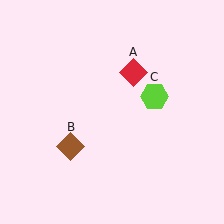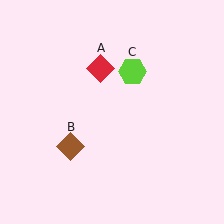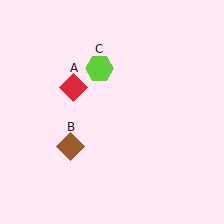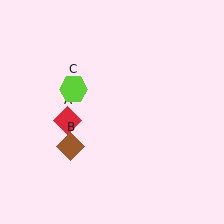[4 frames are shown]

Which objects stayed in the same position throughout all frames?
Brown diamond (object B) remained stationary.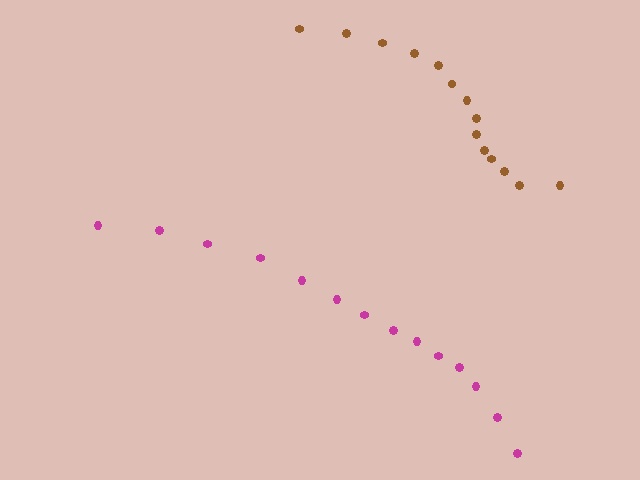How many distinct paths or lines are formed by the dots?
There are 2 distinct paths.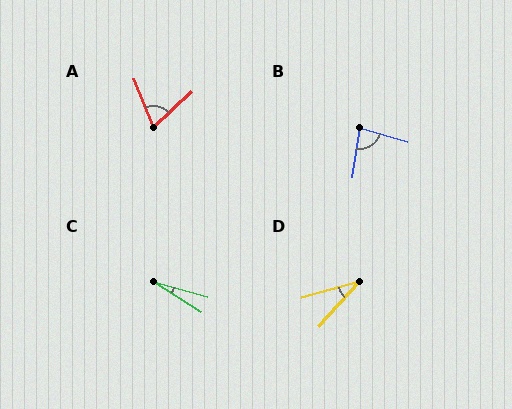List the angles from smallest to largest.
C (17°), D (33°), A (69°), B (82°).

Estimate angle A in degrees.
Approximately 69 degrees.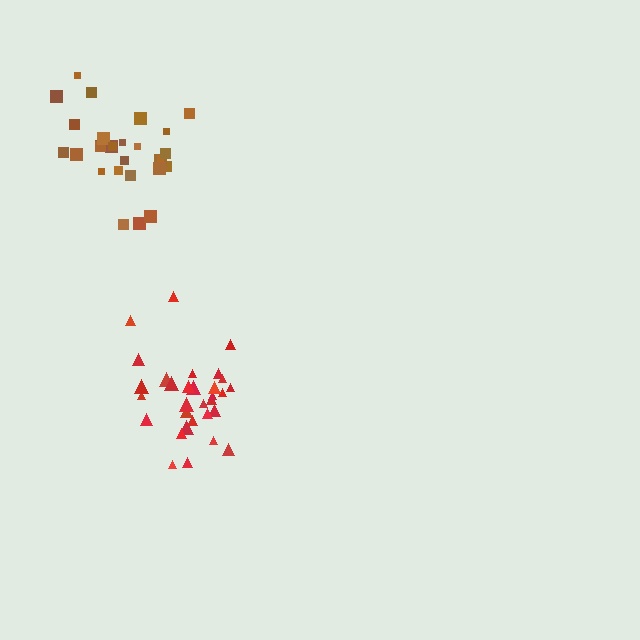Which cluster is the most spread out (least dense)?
Brown.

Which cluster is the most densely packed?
Red.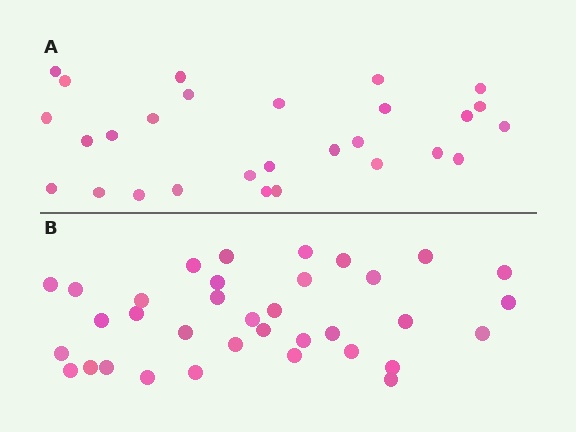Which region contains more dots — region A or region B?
Region B (the bottom region) has more dots.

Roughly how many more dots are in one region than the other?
Region B has roughly 8 or so more dots than region A.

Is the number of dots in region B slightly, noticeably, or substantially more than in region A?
Region B has noticeably more, but not dramatically so. The ratio is roughly 1.2 to 1.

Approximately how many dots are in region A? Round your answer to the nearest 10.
About 30 dots. (The exact count is 28, which rounds to 30.)